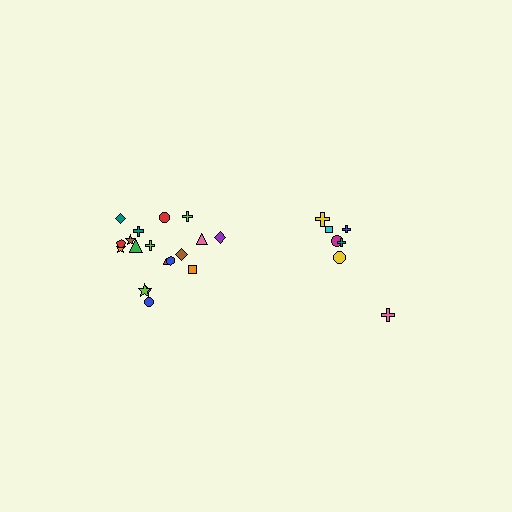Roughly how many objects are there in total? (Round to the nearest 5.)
Roughly 25 objects in total.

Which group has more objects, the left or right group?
The left group.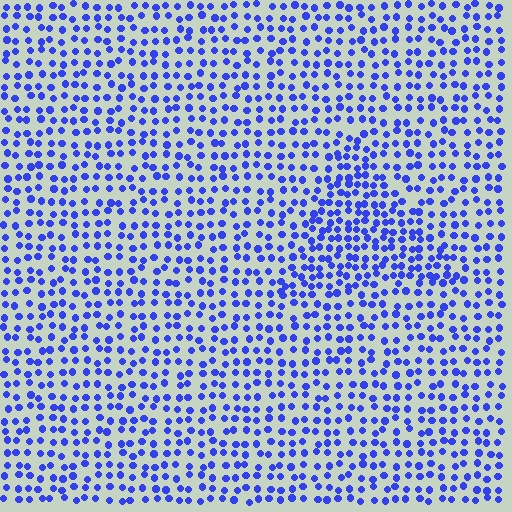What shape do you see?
I see a triangle.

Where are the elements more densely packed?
The elements are more densely packed inside the triangle boundary.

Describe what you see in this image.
The image contains small blue elements arranged at two different densities. A triangle-shaped region is visible where the elements are more densely packed than the surrounding area.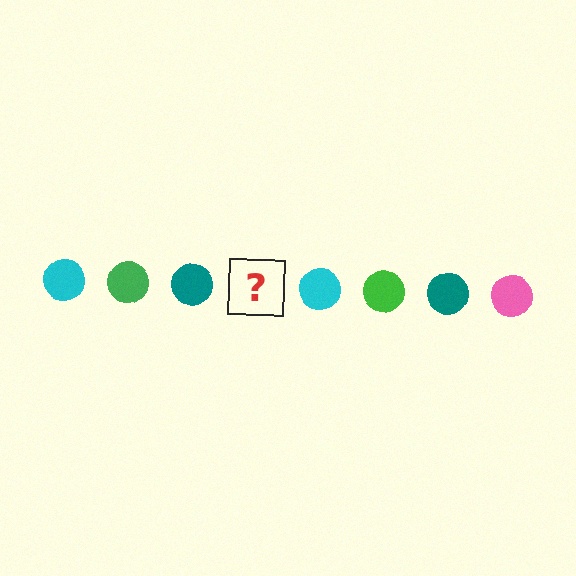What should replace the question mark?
The question mark should be replaced with a pink circle.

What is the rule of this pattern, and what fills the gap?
The rule is that the pattern cycles through cyan, green, teal, pink circles. The gap should be filled with a pink circle.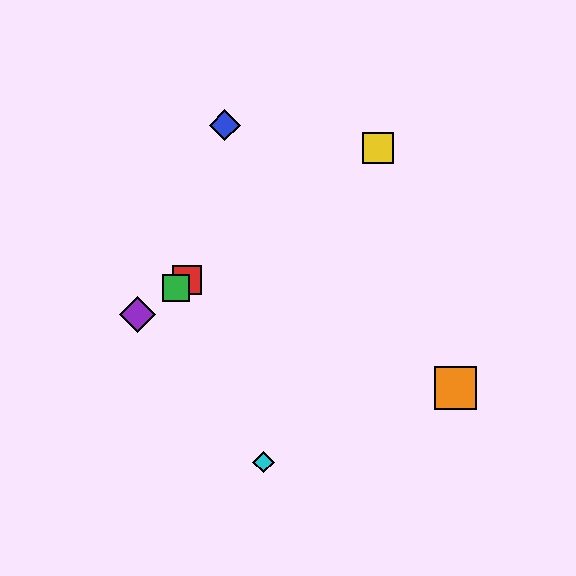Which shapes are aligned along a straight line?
The red square, the green square, the yellow square, the purple diamond are aligned along a straight line.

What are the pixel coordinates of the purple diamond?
The purple diamond is at (138, 314).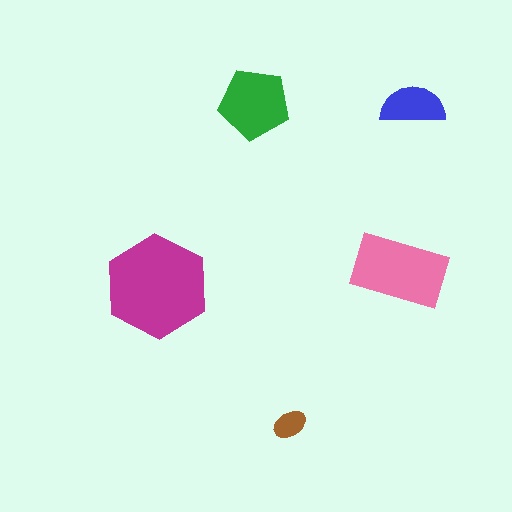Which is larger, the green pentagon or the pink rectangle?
The pink rectangle.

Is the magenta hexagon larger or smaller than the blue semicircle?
Larger.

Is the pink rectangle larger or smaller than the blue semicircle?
Larger.